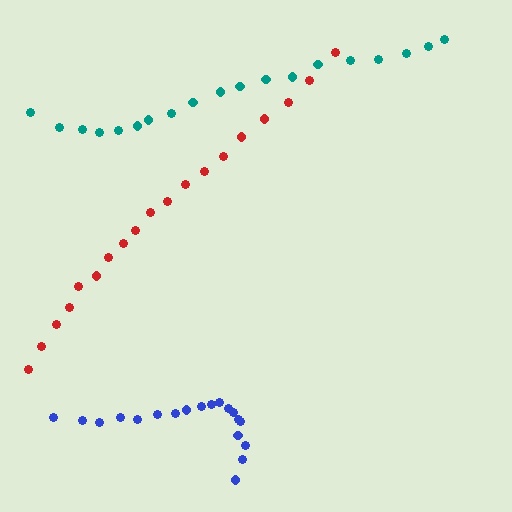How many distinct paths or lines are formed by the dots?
There are 3 distinct paths.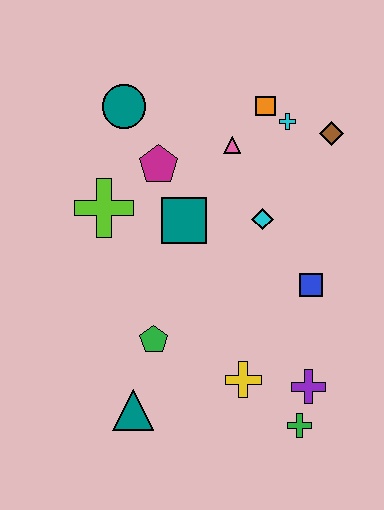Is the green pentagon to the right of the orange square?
No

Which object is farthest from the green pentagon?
The brown diamond is farthest from the green pentagon.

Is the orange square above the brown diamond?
Yes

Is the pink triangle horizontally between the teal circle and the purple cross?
Yes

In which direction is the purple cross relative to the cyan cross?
The purple cross is below the cyan cross.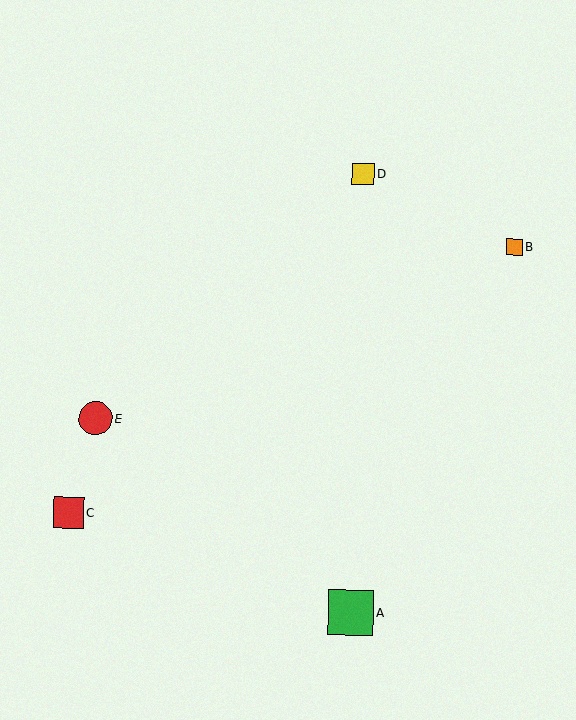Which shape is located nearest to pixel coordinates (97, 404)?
The red circle (labeled E) at (96, 418) is nearest to that location.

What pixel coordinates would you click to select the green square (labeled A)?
Click at (350, 613) to select the green square A.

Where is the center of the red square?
The center of the red square is at (68, 513).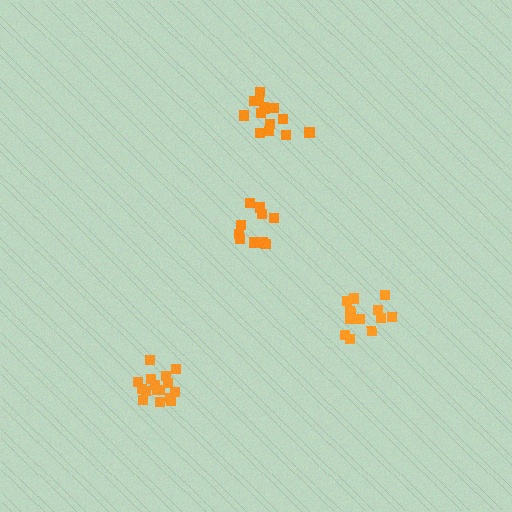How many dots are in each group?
Group 1: 12 dots, Group 2: 14 dots, Group 3: 13 dots, Group 4: 16 dots (55 total).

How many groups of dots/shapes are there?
There are 4 groups.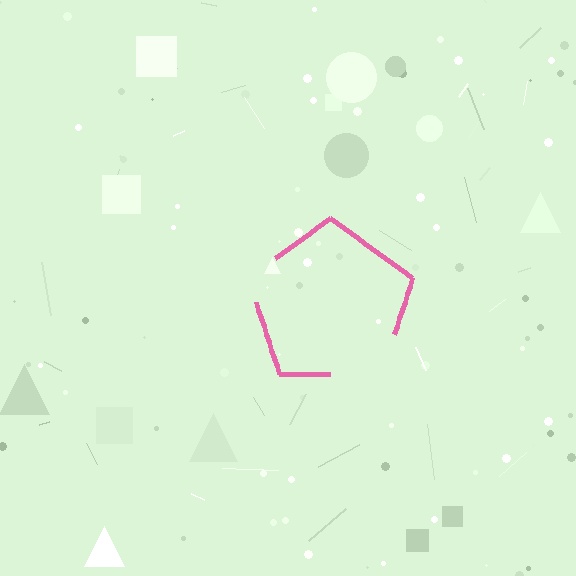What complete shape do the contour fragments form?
The contour fragments form a pentagon.